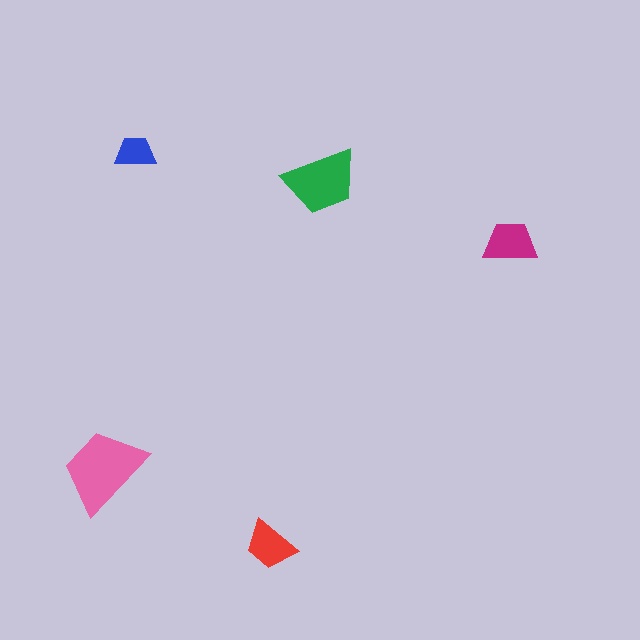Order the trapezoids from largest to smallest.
the pink one, the green one, the magenta one, the red one, the blue one.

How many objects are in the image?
There are 5 objects in the image.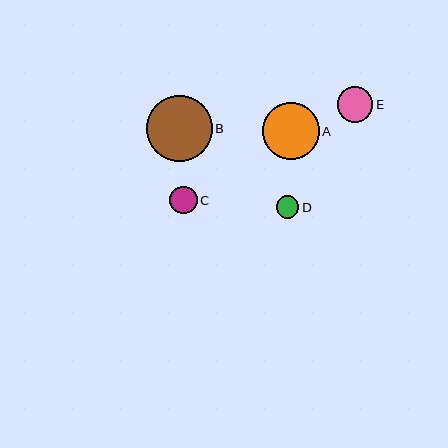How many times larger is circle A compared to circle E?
Circle A is approximately 1.6 times the size of circle E.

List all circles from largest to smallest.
From largest to smallest: B, A, E, C, D.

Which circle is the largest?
Circle B is the largest with a size of approximately 66 pixels.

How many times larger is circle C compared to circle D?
Circle C is approximately 1.2 times the size of circle D.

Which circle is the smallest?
Circle D is the smallest with a size of approximately 23 pixels.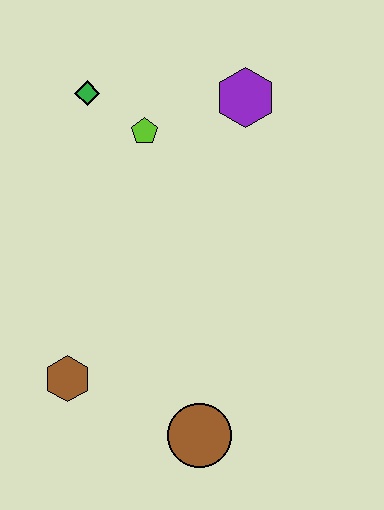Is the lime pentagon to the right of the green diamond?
Yes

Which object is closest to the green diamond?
The lime pentagon is closest to the green diamond.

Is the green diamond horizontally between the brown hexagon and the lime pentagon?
Yes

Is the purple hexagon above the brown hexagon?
Yes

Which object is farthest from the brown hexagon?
The purple hexagon is farthest from the brown hexagon.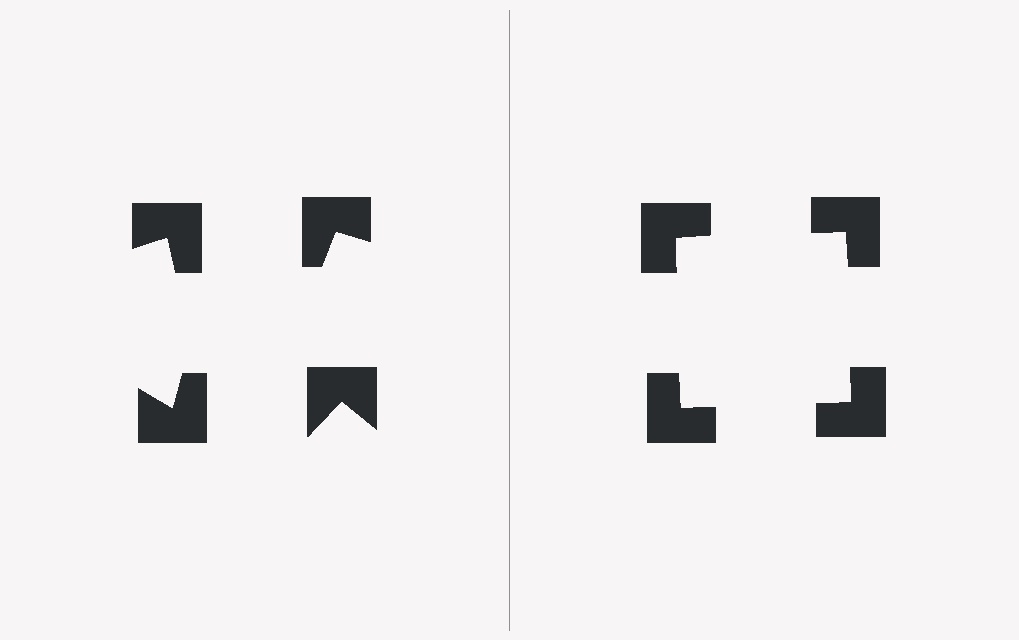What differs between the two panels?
The notched squares are positioned identically on both sides; only the wedge orientations differ. On the right they align to a square; on the left they are misaligned.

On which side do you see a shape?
An illusory square appears on the right side. On the left side the wedge cuts are rotated, so no coherent shape forms.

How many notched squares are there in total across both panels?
8 — 4 on each side.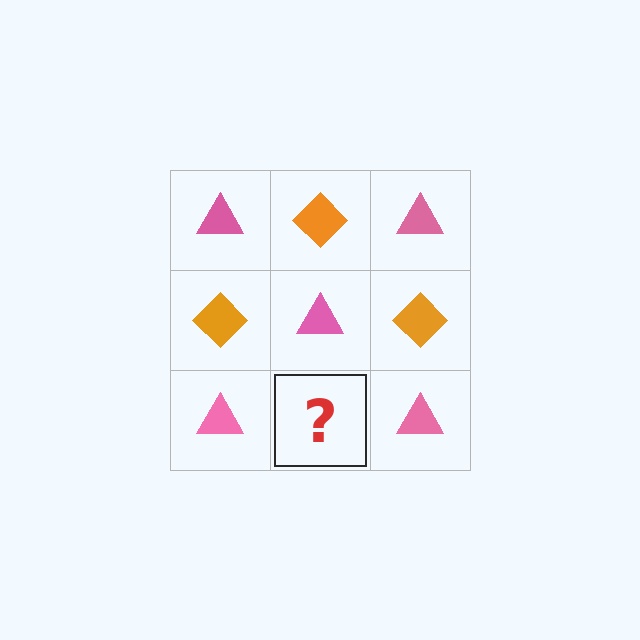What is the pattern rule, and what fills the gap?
The rule is that it alternates pink triangle and orange diamond in a checkerboard pattern. The gap should be filled with an orange diamond.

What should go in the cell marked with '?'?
The missing cell should contain an orange diamond.